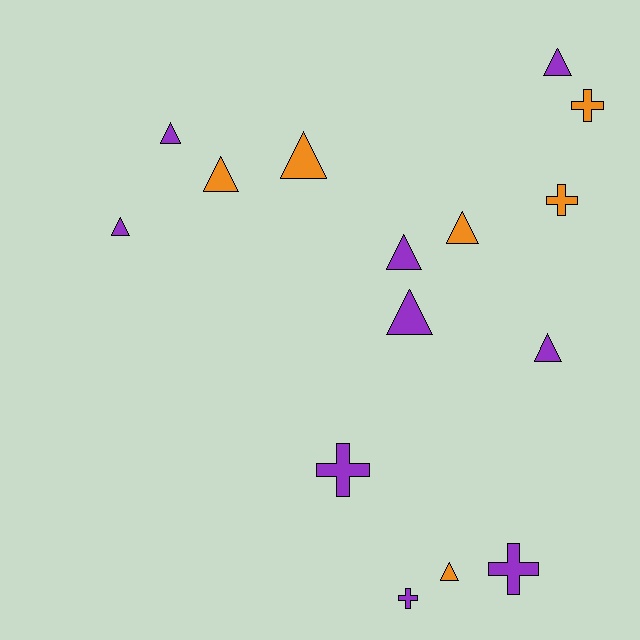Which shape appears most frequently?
Triangle, with 10 objects.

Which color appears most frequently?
Purple, with 9 objects.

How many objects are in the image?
There are 15 objects.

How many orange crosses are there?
There are 2 orange crosses.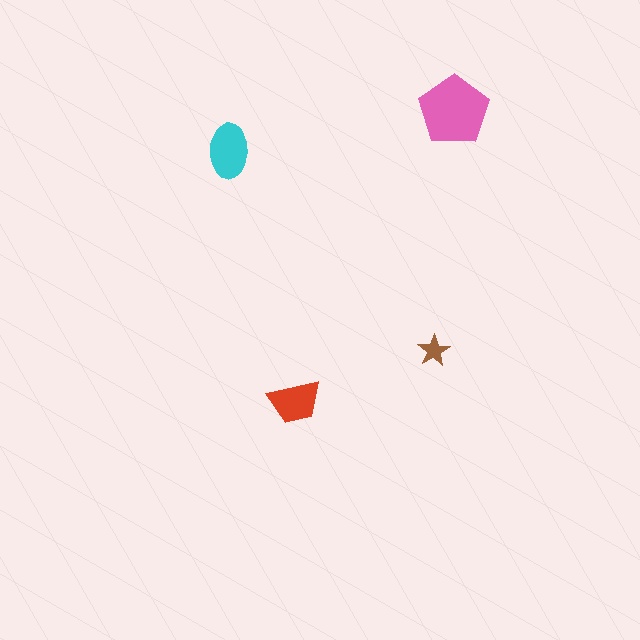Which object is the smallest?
The brown star.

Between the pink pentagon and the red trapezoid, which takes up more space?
The pink pentagon.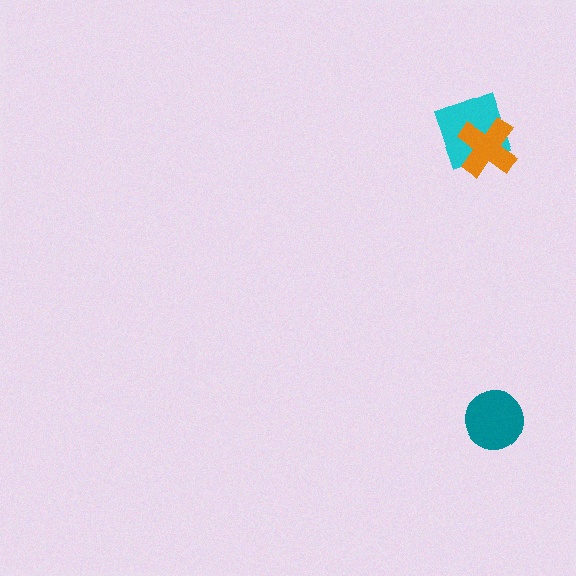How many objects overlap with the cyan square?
1 object overlaps with the cyan square.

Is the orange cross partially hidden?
No, no other shape covers it.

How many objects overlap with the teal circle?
0 objects overlap with the teal circle.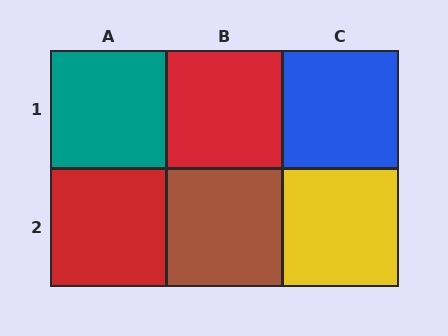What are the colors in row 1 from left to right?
Teal, red, blue.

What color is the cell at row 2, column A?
Red.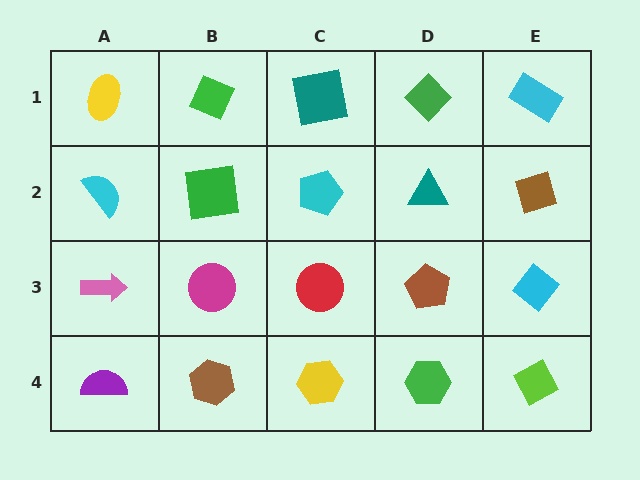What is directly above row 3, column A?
A cyan semicircle.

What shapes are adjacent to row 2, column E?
A cyan rectangle (row 1, column E), a cyan diamond (row 3, column E), a teal triangle (row 2, column D).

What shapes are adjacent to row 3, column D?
A teal triangle (row 2, column D), a green hexagon (row 4, column D), a red circle (row 3, column C), a cyan diamond (row 3, column E).